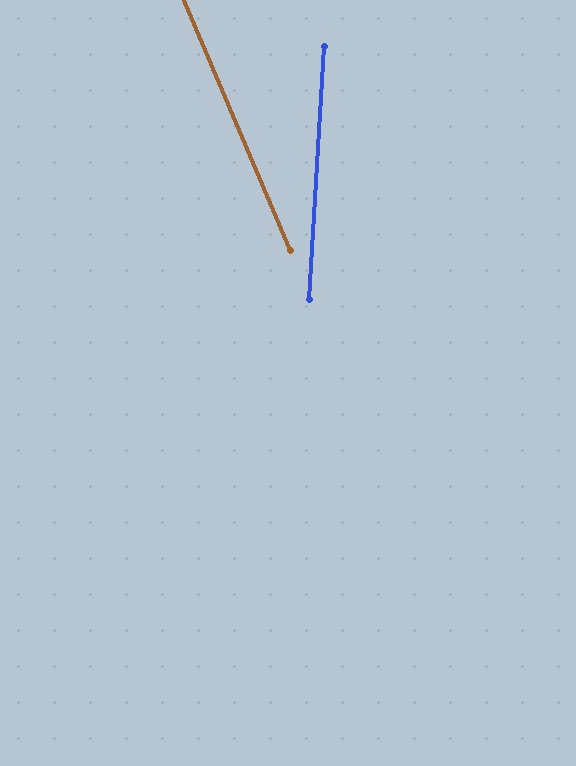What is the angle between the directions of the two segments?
Approximately 26 degrees.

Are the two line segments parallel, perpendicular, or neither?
Neither parallel nor perpendicular — they differ by about 26°.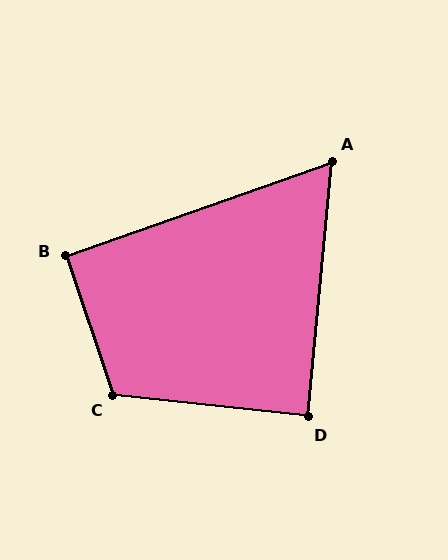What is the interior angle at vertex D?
Approximately 89 degrees (approximately right).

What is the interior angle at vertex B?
Approximately 91 degrees (approximately right).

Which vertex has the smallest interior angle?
A, at approximately 65 degrees.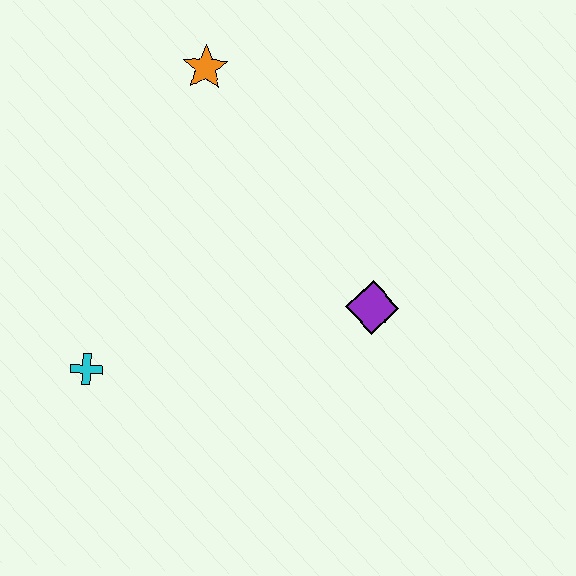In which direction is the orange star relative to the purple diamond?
The orange star is above the purple diamond.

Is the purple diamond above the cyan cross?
Yes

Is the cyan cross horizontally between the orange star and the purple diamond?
No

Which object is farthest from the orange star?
The cyan cross is farthest from the orange star.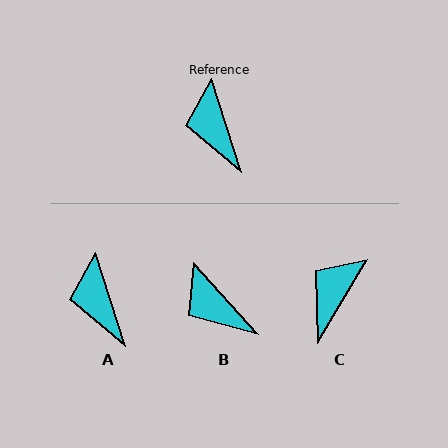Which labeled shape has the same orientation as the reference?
A.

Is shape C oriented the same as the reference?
No, it is off by about 48 degrees.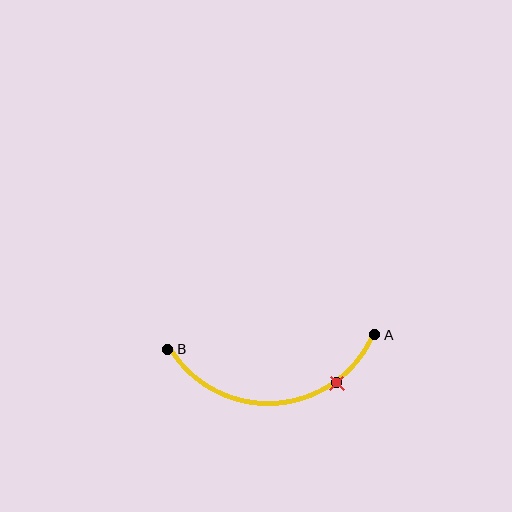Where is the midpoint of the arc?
The arc midpoint is the point on the curve farthest from the straight line joining A and B. It sits below that line.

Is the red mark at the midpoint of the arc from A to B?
No. The red mark lies on the arc but is closer to endpoint A. The arc midpoint would be at the point on the curve equidistant along the arc from both A and B.